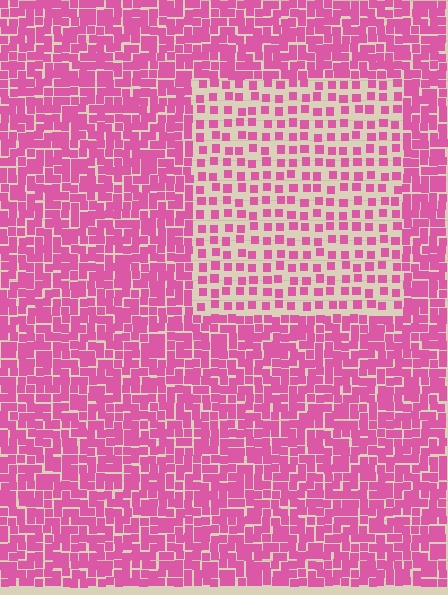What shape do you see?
I see a rectangle.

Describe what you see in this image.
The image contains small pink elements arranged at two different densities. A rectangle-shaped region is visible where the elements are less densely packed than the surrounding area.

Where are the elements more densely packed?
The elements are more densely packed outside the rectangle boundary.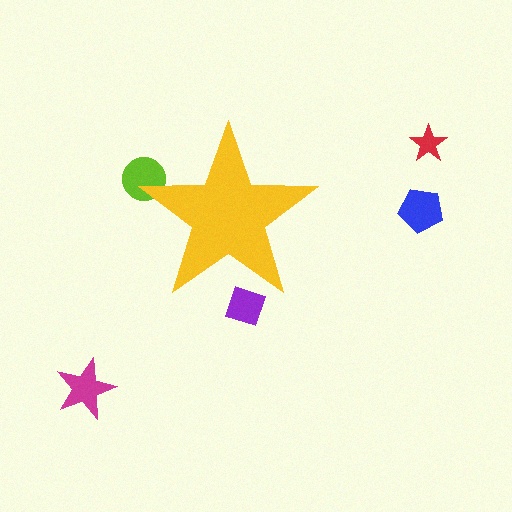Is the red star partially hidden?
No, the red star is fully visible.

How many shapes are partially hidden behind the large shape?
2 shapes are partially hidden.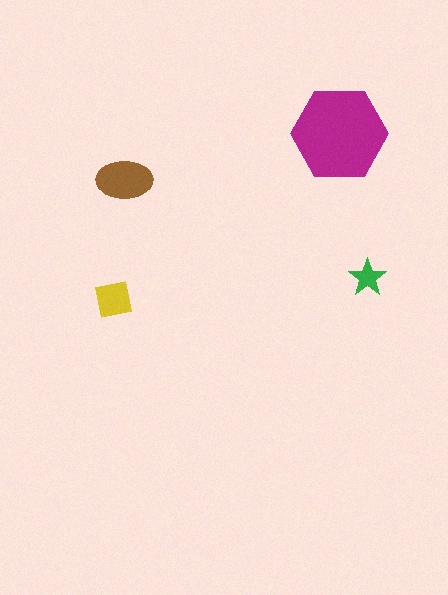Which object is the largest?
The magenta hexagon.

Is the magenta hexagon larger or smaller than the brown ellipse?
Larger.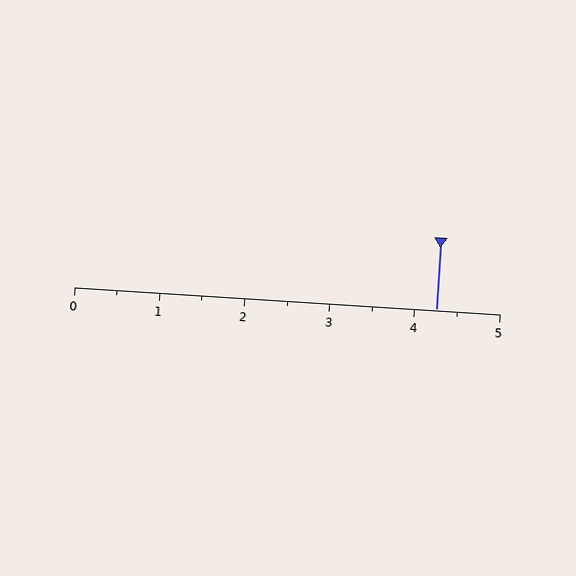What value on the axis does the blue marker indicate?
The marker indicates approximately 4.2.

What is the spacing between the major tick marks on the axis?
The major ticks are spaced 1 apart.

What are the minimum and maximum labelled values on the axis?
The axis runs from 0 to 5.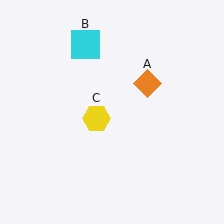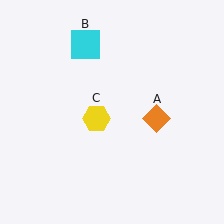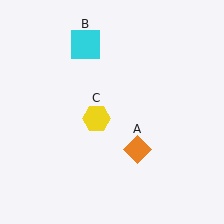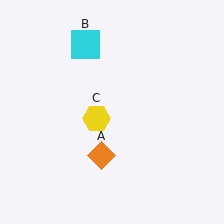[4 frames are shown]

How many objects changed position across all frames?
1 object changed position: orange diamond (object A).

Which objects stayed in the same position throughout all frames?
Cyan square (object B) and yellow hexagon (object C) remained stationary.